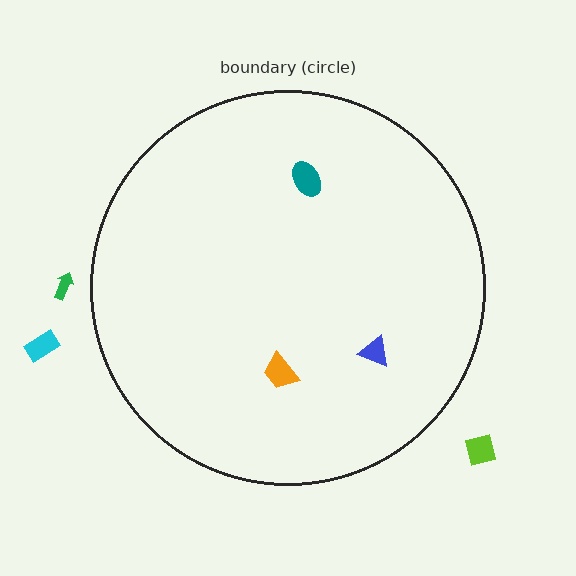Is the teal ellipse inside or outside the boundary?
Inside.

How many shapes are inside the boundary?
3 inside, 3 outside.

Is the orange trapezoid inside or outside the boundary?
Inside.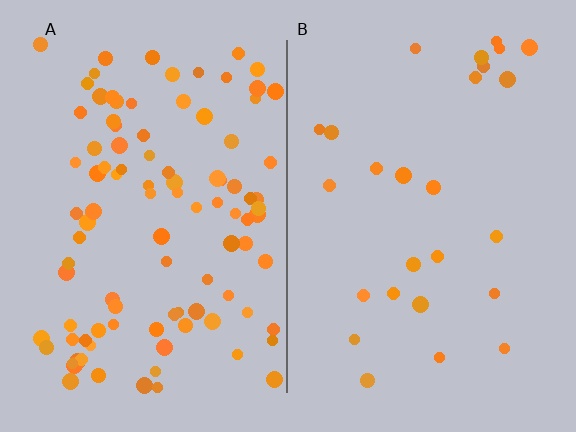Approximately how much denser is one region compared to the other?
Approximately 3.8× — region A over region B.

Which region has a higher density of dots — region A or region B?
A (the left).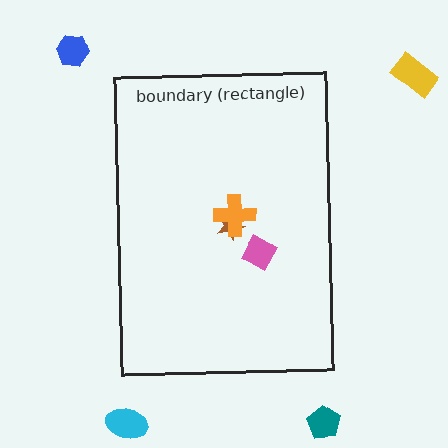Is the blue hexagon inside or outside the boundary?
Outside.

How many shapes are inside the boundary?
3 inside, 4 outside.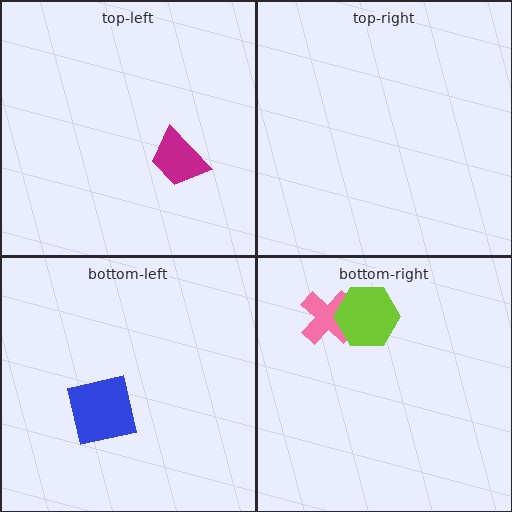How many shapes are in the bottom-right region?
2.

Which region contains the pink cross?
The bottom-right region.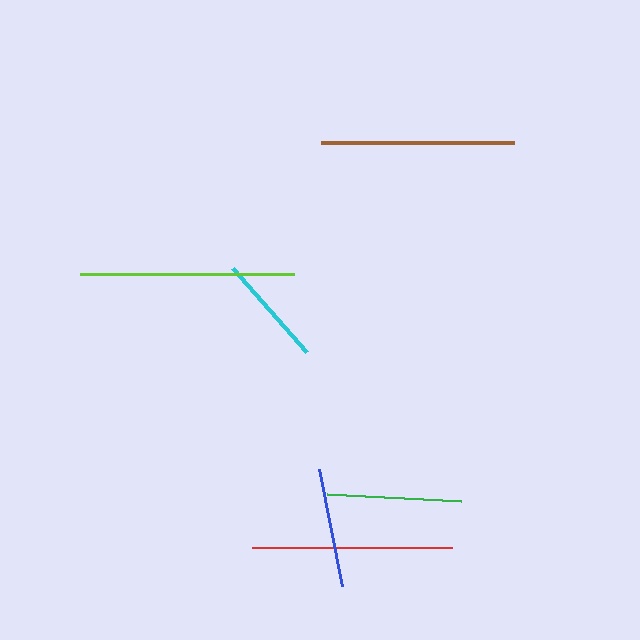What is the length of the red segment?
The red segment is approximately 201 pixels long.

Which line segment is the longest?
The lime line is the longest at approximately 214 pixels.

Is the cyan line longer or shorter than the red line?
The red line is longer than the cyan line.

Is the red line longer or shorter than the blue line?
The red line is longer than the blue line.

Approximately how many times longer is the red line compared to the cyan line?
The red line is approximately 1.8 times the length of the cyan line.